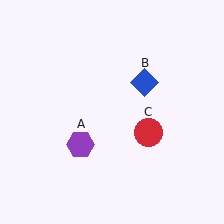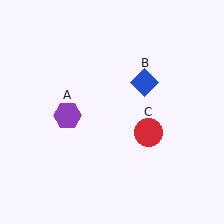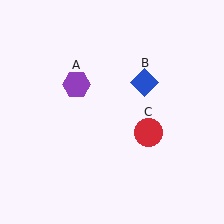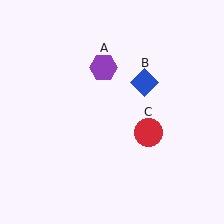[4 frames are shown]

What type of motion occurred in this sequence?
The purple hexagon (object A) rotated clockwise around the center of the scene.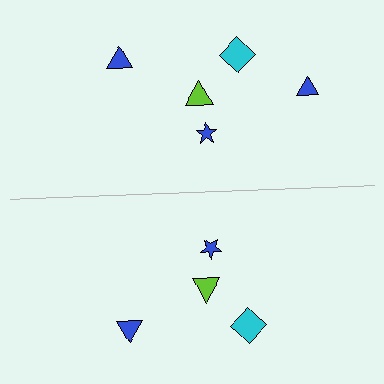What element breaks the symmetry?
A blue triangle is missing from the bottom side.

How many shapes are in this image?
There are 9 shapes in this image.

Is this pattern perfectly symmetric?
No, the pattern is not perfectly symmetric. A blue triangle is missing from the bottom side.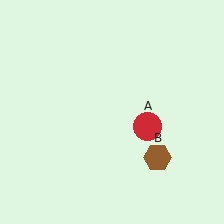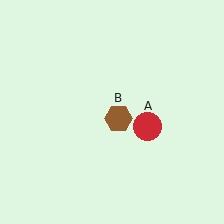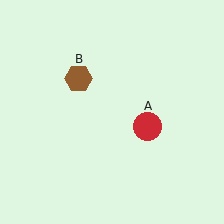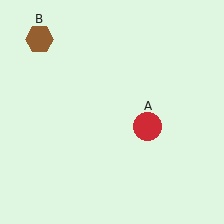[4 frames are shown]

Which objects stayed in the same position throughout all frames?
Red circle (object A) remained stationary.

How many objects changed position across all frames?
1 object changed position: brown hexagon (object B).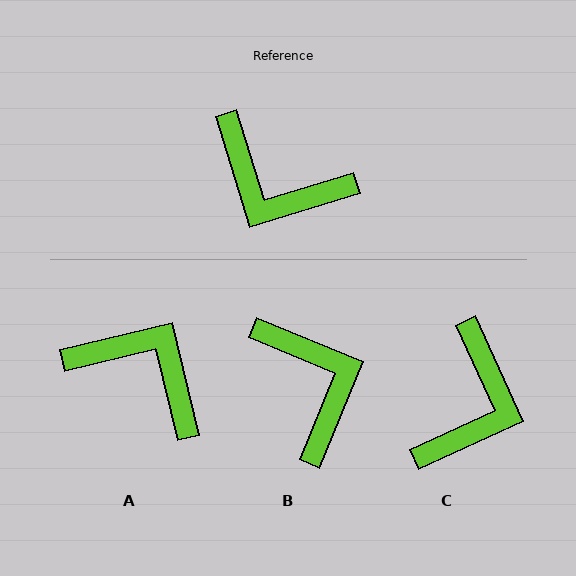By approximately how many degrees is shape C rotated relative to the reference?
Approximately 98 degrees counter-clockwise.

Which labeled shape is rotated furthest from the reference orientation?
A, about 176 degrees away.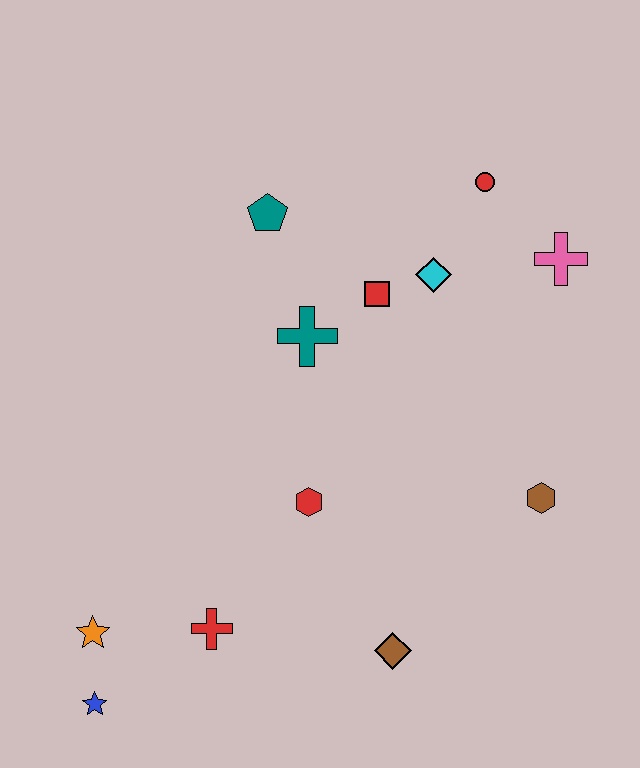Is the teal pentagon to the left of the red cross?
No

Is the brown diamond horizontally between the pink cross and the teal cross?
Yes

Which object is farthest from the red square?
The blue star is farthest from the red square.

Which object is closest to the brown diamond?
The red hexagon is closest to the brown diamond.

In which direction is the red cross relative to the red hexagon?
The red cross is below the red hexagon.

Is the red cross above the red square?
No